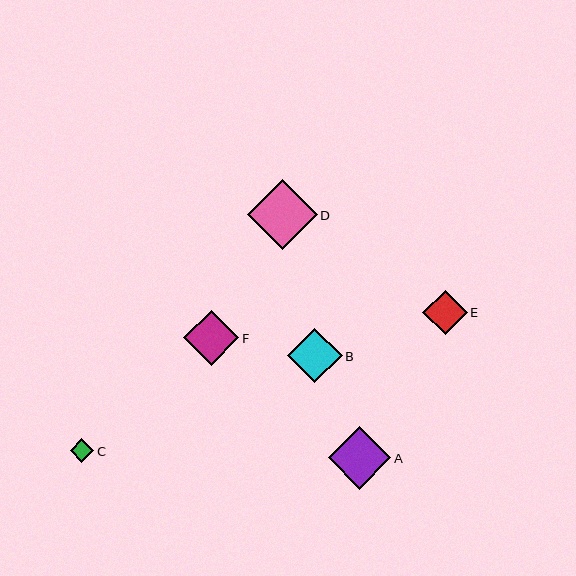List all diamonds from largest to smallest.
From largest to smallest: D, A, F, B, E, C.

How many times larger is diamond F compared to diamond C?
Diamond F is approximately 2.3 times the size of diamond C.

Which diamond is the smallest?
Diamond C is the smallest with a size of approximately 24 pixels.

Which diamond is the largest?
Diamond D is the largest with a size of approximately 69 pixels.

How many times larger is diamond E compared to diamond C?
Diamond E is approximately 1.9 times the size of diamond C.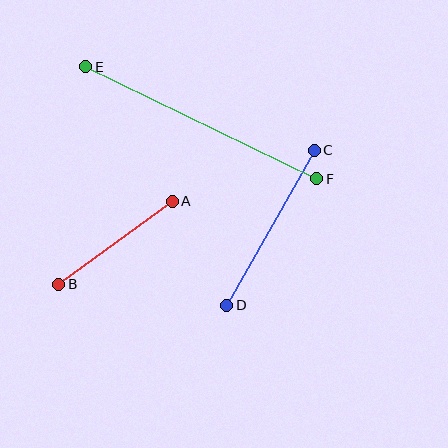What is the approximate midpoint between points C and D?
The midpoint is at approximately (271, 228) pixels.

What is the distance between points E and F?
The distance is approximately 257 pixels.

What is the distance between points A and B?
The distance is approximately 141 pixels.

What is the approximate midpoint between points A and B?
The midpoint is at approximately (116, 243) pixels.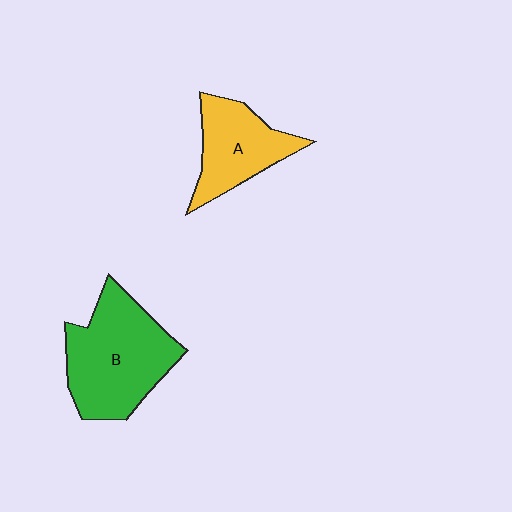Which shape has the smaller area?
Shape A (yellow).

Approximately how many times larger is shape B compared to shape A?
Approximately 1.5 times.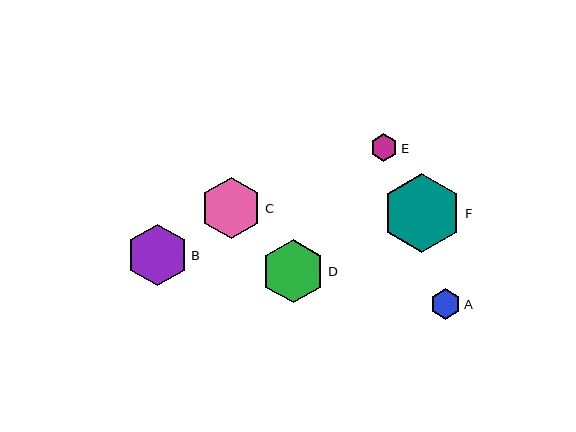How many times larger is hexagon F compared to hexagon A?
Hexagon F is approximately 2.6 times the size of hexagon A.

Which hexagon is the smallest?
Hexagon E is the smallest with a size of approximately 27 pixels.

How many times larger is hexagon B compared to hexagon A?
Hexagon B is approximately 2.0 times the size of hexagon A.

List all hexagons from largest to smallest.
From largest to smallest: F, D, C, B, A, E.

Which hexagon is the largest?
Hexagon F is the largest with a size of approximately 80 pixels.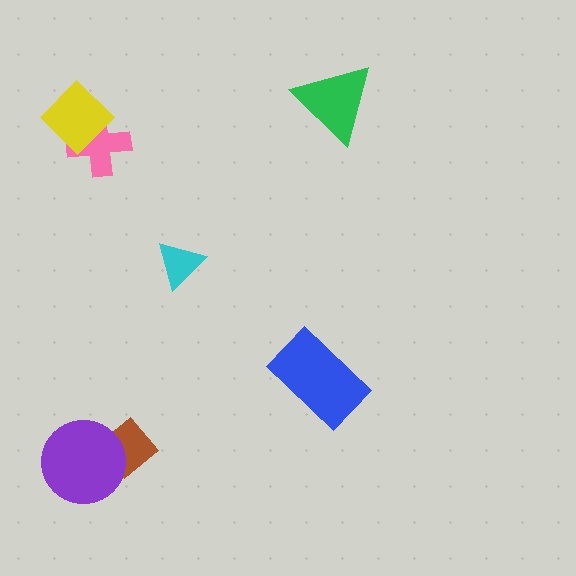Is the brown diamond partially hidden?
Yes, it is partially covered by another shape.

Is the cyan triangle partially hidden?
No, no other shape covers it.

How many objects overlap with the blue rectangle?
0 objects overlap with the blue rectangle.